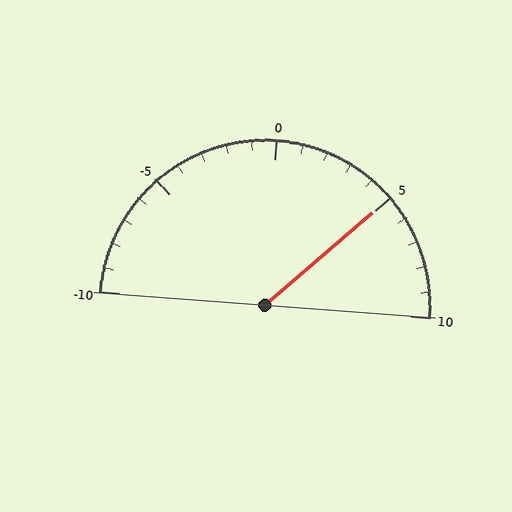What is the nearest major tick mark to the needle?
The nearest major tick mark is 5.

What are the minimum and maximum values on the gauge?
The gauge ranges from -10 to 10.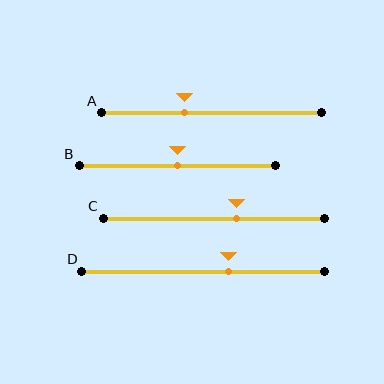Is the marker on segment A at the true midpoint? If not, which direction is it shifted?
No, the marker on segment A is shifted to the left by about 12% of the segment length.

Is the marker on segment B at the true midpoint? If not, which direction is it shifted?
Yes, the marker on segment B is at the true midpoint.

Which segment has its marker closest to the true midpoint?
Segment B has its marker closest to the true midpoint.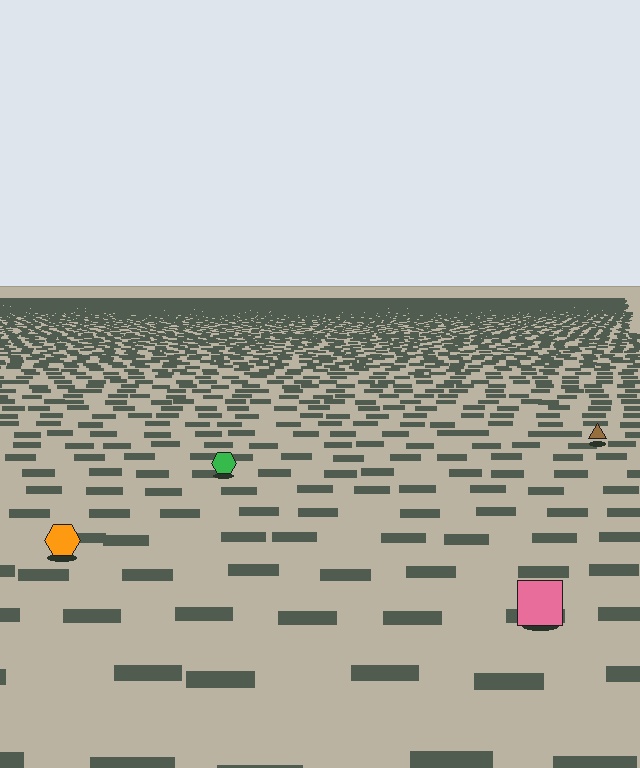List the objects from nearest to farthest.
From nearest to farthest: the pink square, the orange hexagon, the green hexagon, the brown triangle.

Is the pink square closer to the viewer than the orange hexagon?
Yes. The pink square is closer — you can tell from the texture gradient: the ground texture is coarser near it.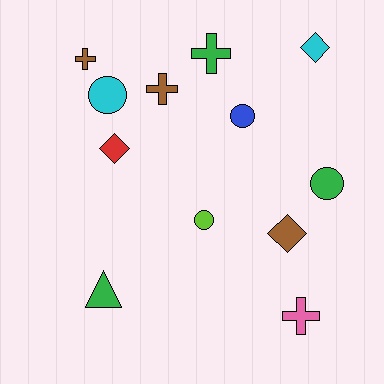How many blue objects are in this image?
There is 1 blue object.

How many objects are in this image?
There are 12 objects.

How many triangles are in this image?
There is 1 triangle.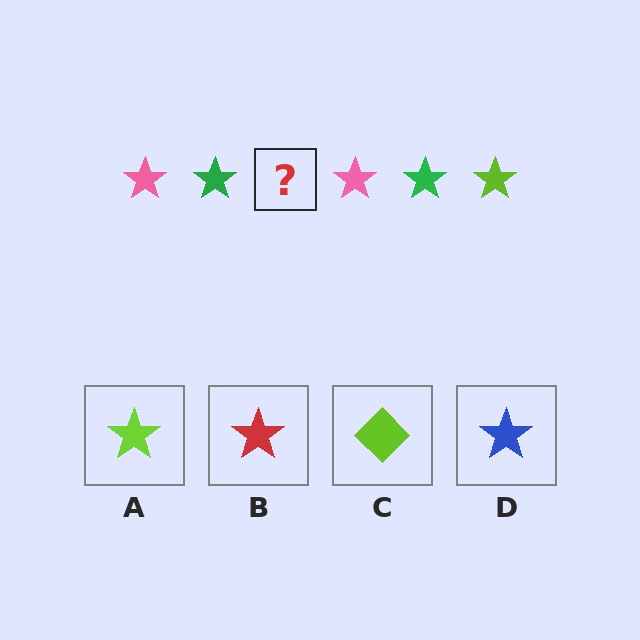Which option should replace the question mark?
Option A.